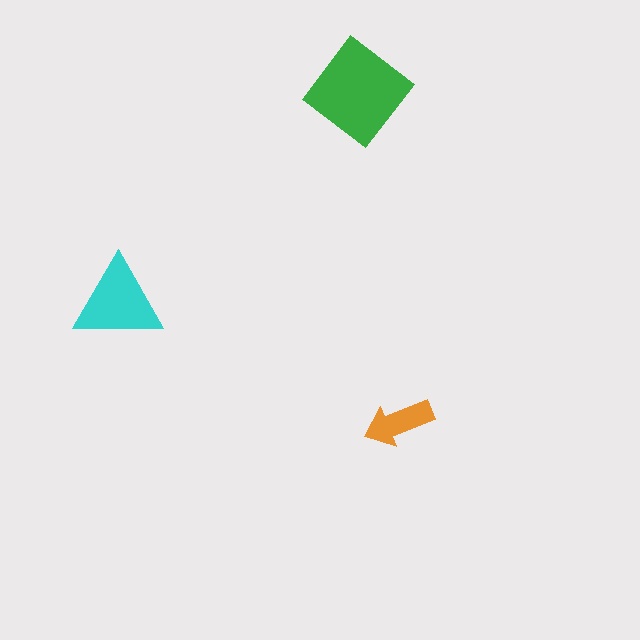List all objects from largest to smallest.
The green diamond, the cyan triangle, the orange arrow.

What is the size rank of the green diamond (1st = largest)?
1st.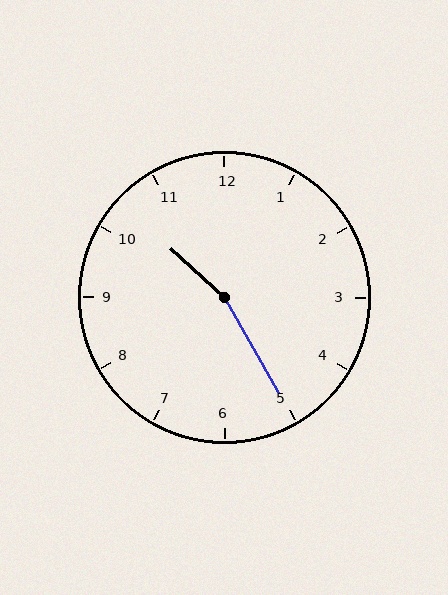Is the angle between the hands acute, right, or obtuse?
It is obtuse.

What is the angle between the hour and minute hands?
Approximately 162 degrees.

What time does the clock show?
10:25.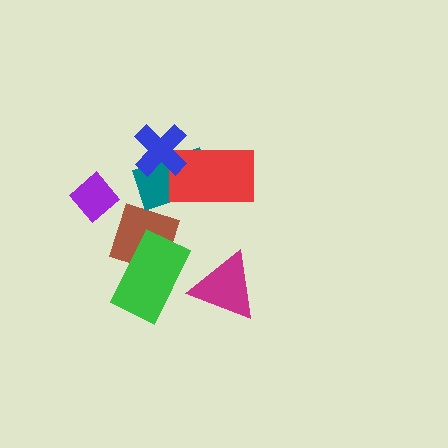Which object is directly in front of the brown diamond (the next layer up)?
The green rectangle is directly in front of the brown diamond.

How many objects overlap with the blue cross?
2 objects overlap with the blue cross.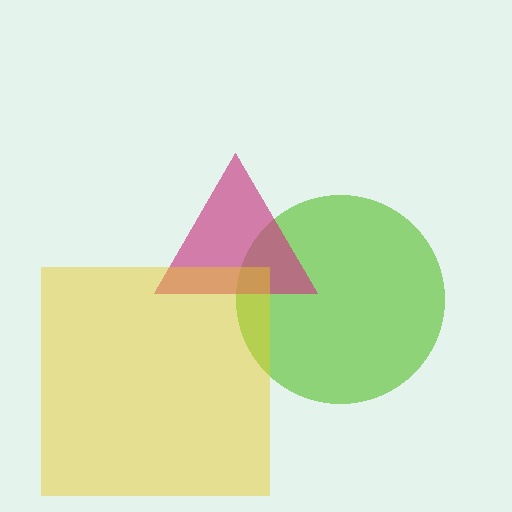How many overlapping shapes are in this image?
There are 3 overlapping shapes in the image.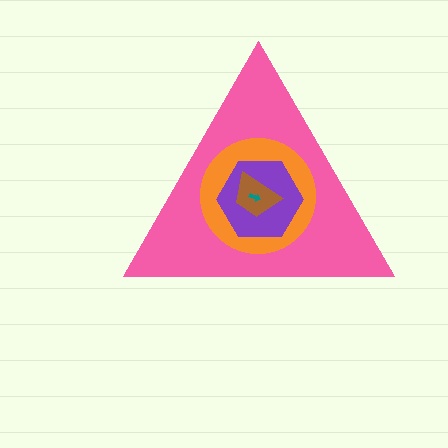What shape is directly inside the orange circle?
The purple hexagon.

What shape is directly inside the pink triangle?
The orange circle.